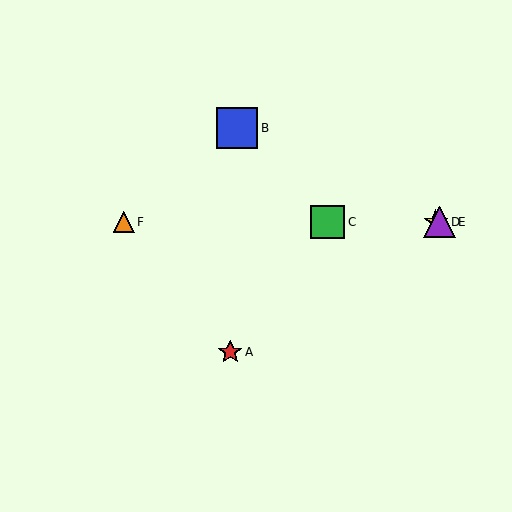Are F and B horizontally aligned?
No, F is at y≈222 and B is at y≈128.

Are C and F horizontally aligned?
Yes, both are at y≈222.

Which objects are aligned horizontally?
Objects C, D, E, F are aligned horizontally.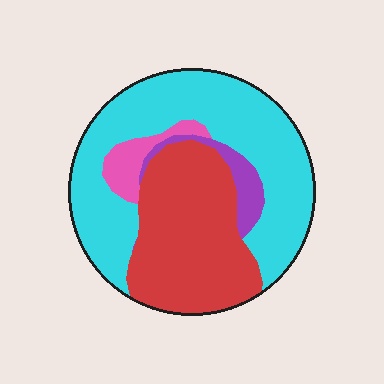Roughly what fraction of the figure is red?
Red covers around 35% of the figure.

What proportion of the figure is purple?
Purple takes up less than a quarter of the figure.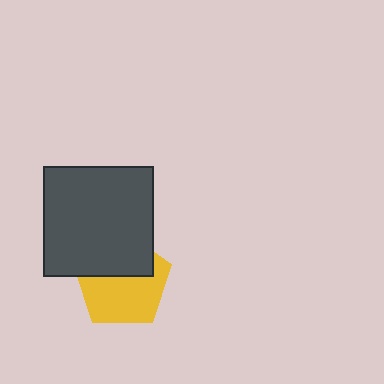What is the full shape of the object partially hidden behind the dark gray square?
The partially hidden object is a yellow pentagon.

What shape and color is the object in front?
The object in front is a dark gray square.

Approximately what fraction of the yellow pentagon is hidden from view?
Roughly 41% of the yellow pentagon is hidden behind the dark gray square.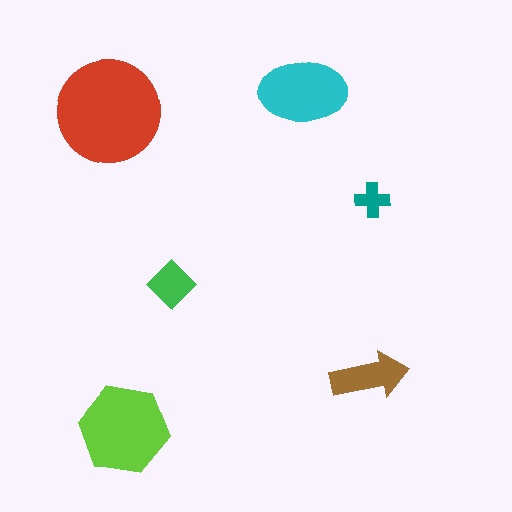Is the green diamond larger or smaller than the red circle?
Smaller.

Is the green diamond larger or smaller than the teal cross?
Larger.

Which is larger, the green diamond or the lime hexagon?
The lime hexagon.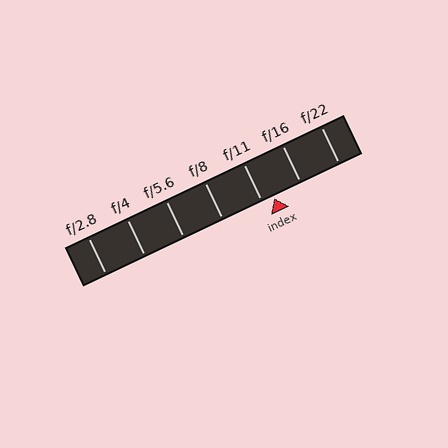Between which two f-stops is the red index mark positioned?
The index mark is between f/11 and f/16.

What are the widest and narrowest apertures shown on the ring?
The widest aperture shown is f/2.8 and the narrowest is f/22.